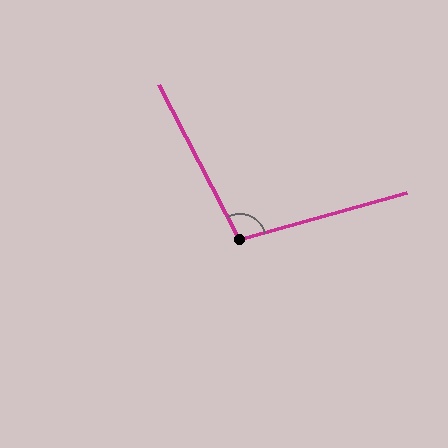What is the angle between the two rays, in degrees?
Approximately 102 degrees.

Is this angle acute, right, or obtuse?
It is obtuse.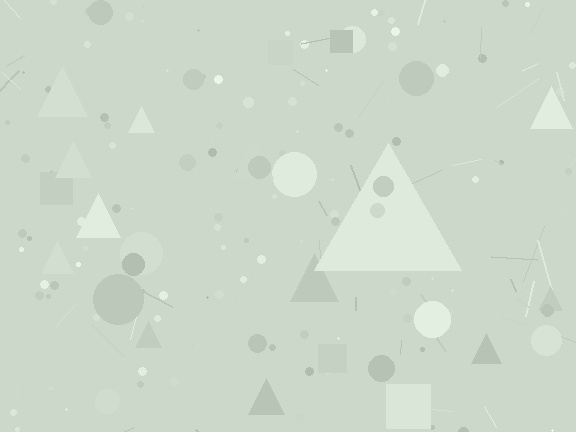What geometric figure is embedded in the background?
A triangle is embedded in the background.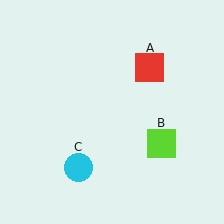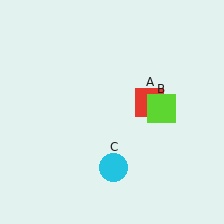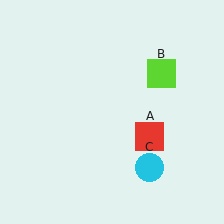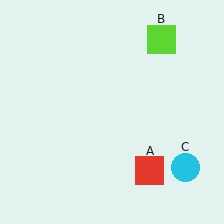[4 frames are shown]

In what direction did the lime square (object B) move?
The lime square (object B) moved up.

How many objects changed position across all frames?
3 objects changed position: red square (object A), lime square (object B), cyan circle (object C).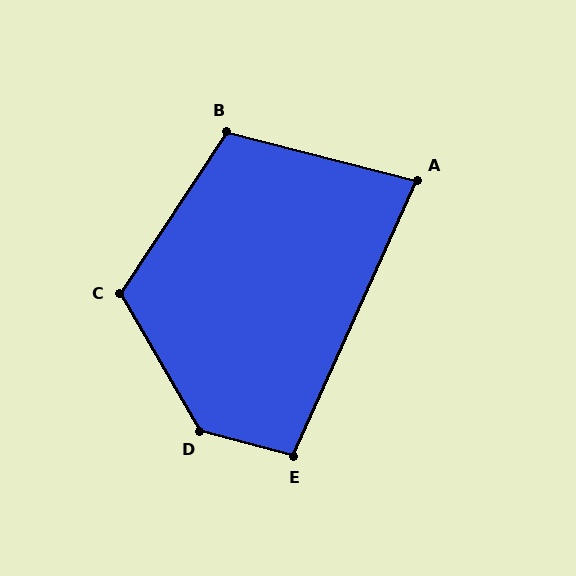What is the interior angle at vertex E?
Approximately 99 degrees (obtuse).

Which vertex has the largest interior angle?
D, at approximately 135 degrees.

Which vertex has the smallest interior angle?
A, at approximately 80 degrees.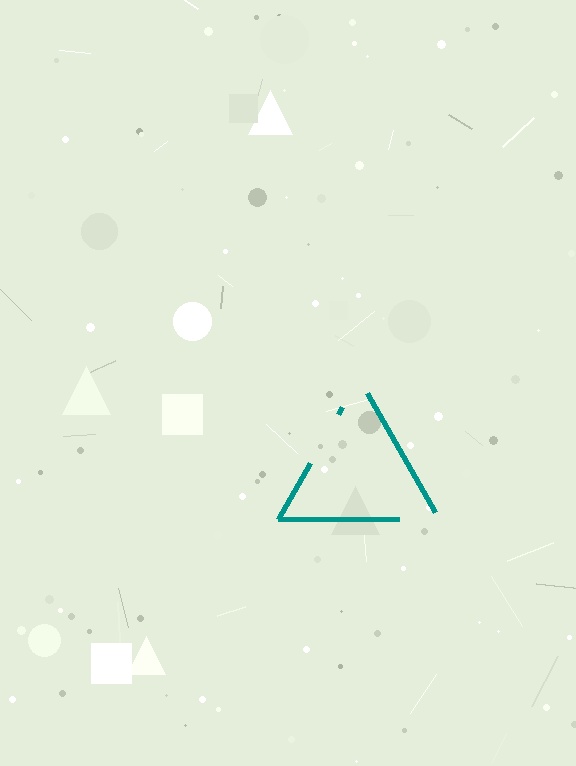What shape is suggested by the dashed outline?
The dashed outline suggests a triangle.